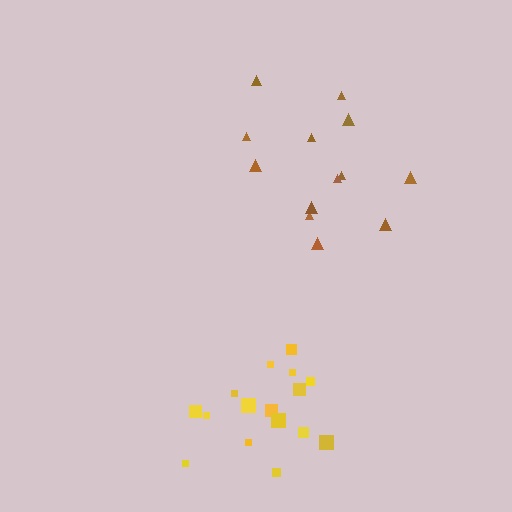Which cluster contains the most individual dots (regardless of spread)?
Yellow (16).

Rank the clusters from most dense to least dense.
yellow, brown.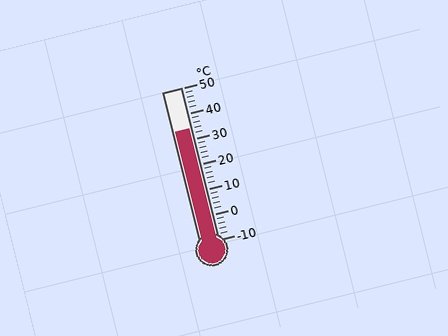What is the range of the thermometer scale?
The thermometer scale ranges from -10°C to 50°C.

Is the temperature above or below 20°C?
The temperature is above 20°C.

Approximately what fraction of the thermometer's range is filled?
The thermometer is filled to approximately 75% of its range.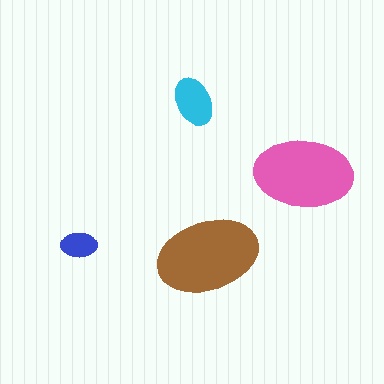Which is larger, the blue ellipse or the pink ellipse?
The pink one.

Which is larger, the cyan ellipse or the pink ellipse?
The pink one.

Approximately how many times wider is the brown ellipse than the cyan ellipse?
About 2 times wider.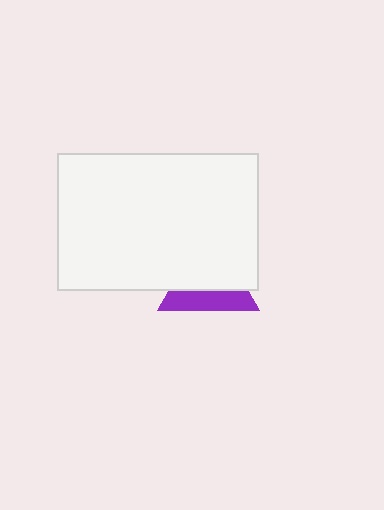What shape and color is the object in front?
The object in front is a white rectangle.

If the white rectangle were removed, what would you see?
You would see the complete purple triangle.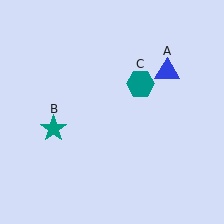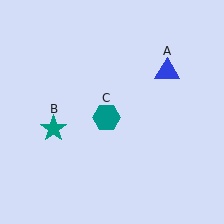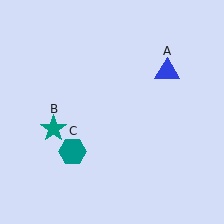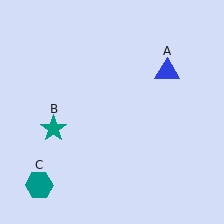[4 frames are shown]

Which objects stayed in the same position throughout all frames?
Blue triangle (object A) and teal star (object B) remained stationary.